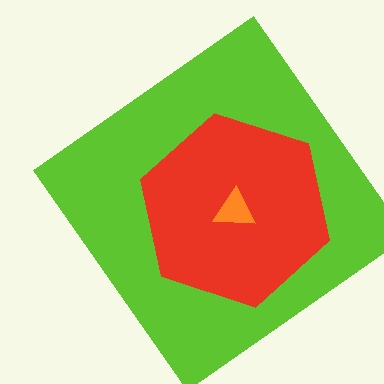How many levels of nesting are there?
3.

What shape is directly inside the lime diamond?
The red hexagon.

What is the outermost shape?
The lime diamond.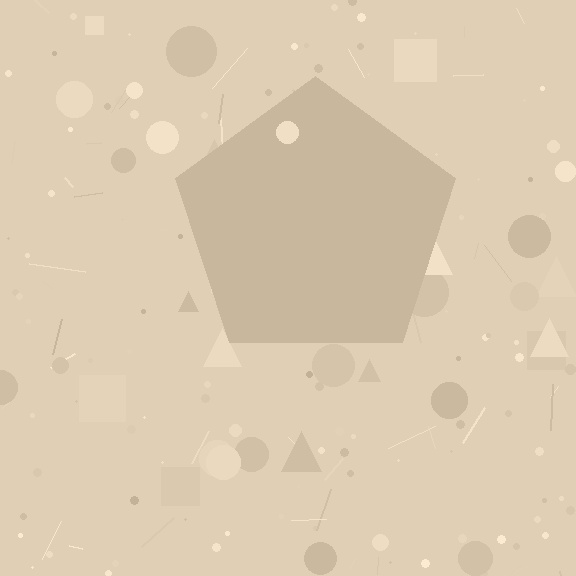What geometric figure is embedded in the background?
A pentagon is embedded in the background.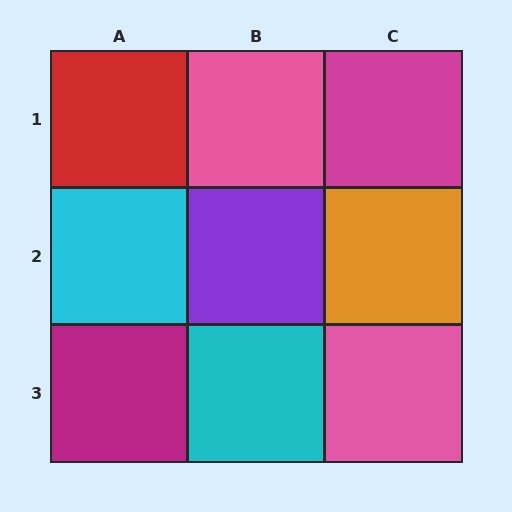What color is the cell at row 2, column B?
Purple.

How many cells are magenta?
2 cells are magenta.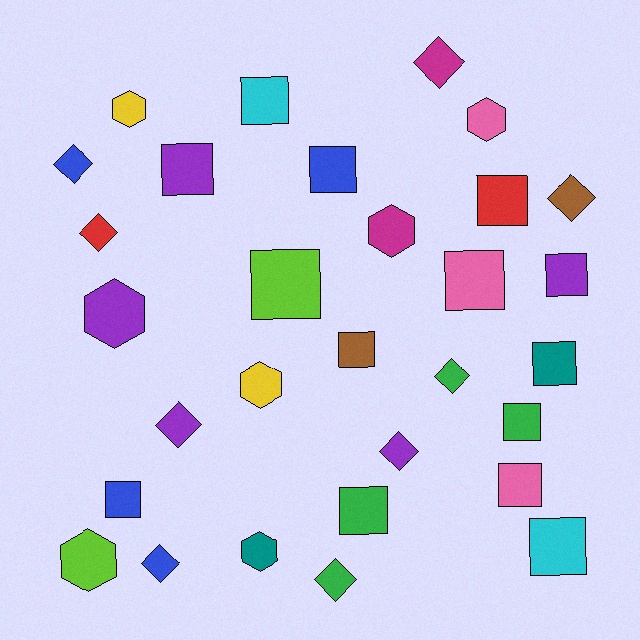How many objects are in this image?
There are 30 objects.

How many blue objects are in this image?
There are 4 blue objects.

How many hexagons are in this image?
There are 7 hexagons.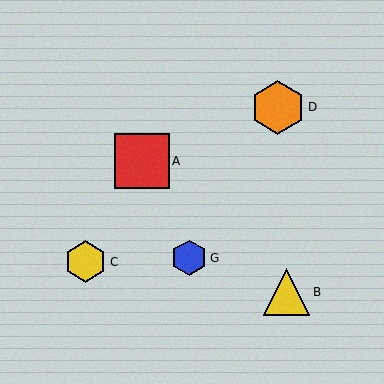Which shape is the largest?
The red square (labeled A) is the largest.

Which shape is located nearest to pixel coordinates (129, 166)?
The red square (labeled A) at (142, 161) is nearest to that location.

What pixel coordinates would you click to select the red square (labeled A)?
Click at (142, 161) to select the red square A.